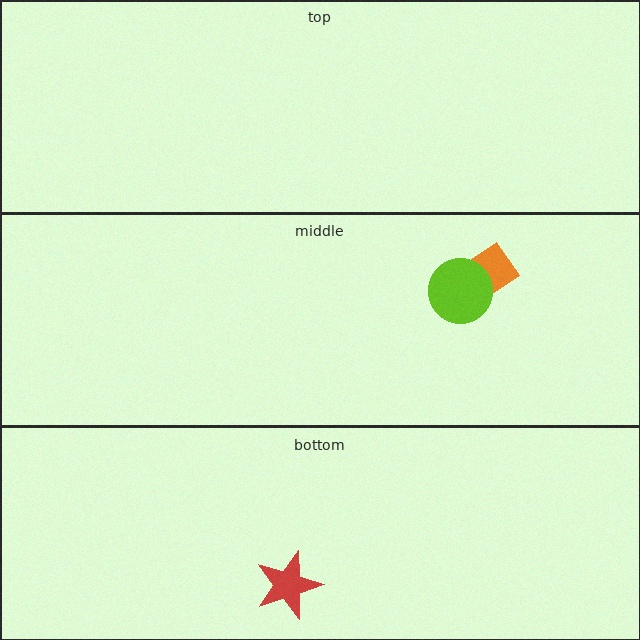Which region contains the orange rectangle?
The middle region.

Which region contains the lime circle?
The middle region.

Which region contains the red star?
The bottom region.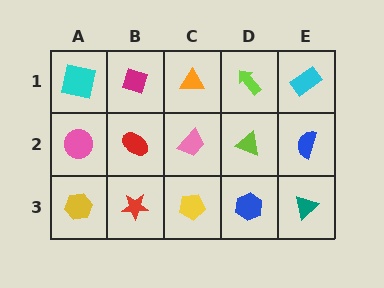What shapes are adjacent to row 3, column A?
A pink circle (row 2, column A), a red star (row 3, column B).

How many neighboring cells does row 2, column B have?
4.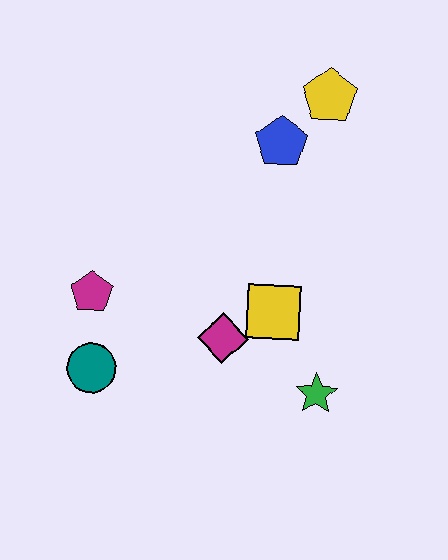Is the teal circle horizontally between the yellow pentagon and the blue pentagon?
No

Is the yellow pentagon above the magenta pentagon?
Yes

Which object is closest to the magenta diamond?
The yellow square is closest to the magenta diamond.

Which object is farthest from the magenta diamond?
The yellow pentagon is farthest from the magenta diamond.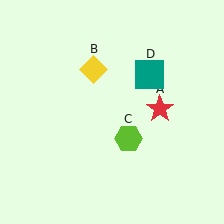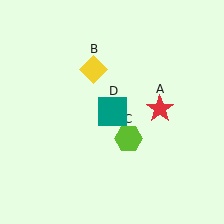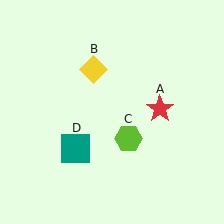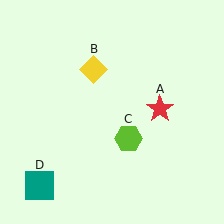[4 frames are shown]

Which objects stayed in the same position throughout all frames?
Red star (object A) and yellow diamond (object B) and lime hexagon (object C) remained stationary.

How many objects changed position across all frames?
1 object changed position: teal square (object D).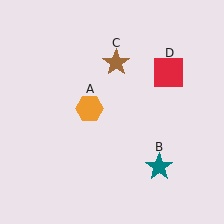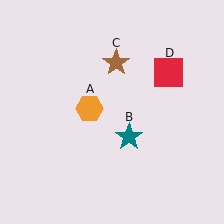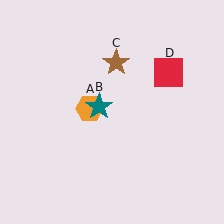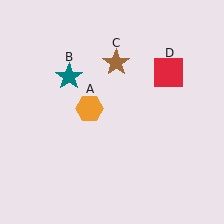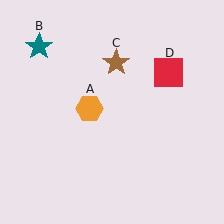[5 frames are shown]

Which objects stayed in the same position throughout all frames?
Orange hexagon (object A) and brown star (object C) and red square (object D) remained stationary.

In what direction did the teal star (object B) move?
The teal star (object B) moved up and to the left.